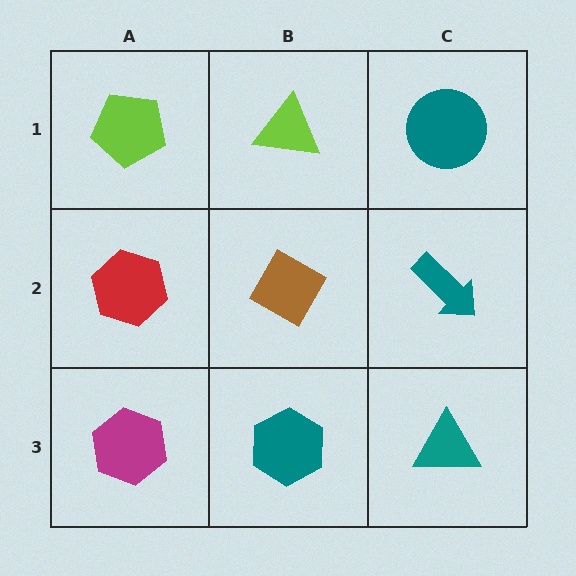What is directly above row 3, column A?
A red hexagon.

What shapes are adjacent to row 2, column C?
A teal circle (row 1, column C), a teal triangle (row 3, column C), a brown diamond (row 2, column B).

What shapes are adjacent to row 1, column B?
A brown diamond (row 2, column B), a lime pentagon (row 1, column A), a teal circle (row 1, column C).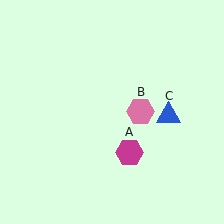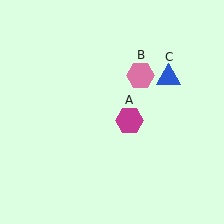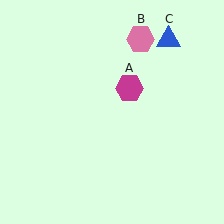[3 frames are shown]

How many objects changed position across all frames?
3 objects changed position: magenta hexagon (object A), pink hexagon (object B), blue triangle (object C).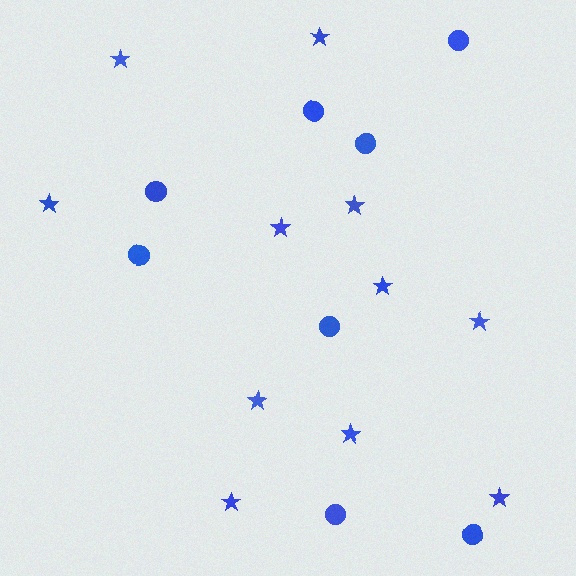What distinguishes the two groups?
There are 2 groups: one group of circles (8) and one group of stars (11).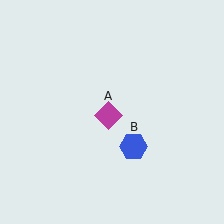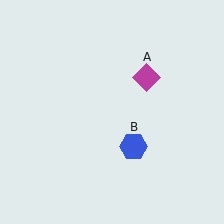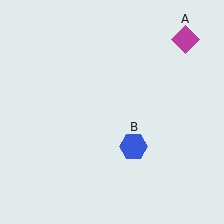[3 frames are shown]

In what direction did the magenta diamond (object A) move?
The magenta diamond (object A) moved up and to the right.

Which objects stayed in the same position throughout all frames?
Blue hexagon (object B) remained stationary.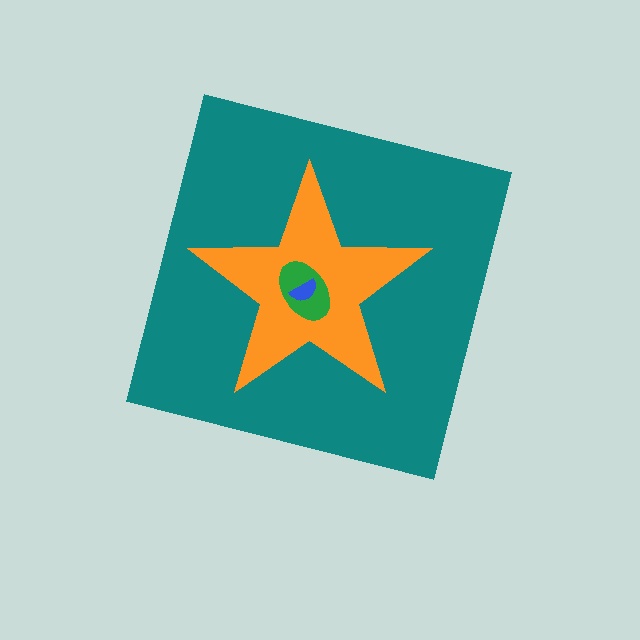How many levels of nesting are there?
4.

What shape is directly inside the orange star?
The green ellipse.